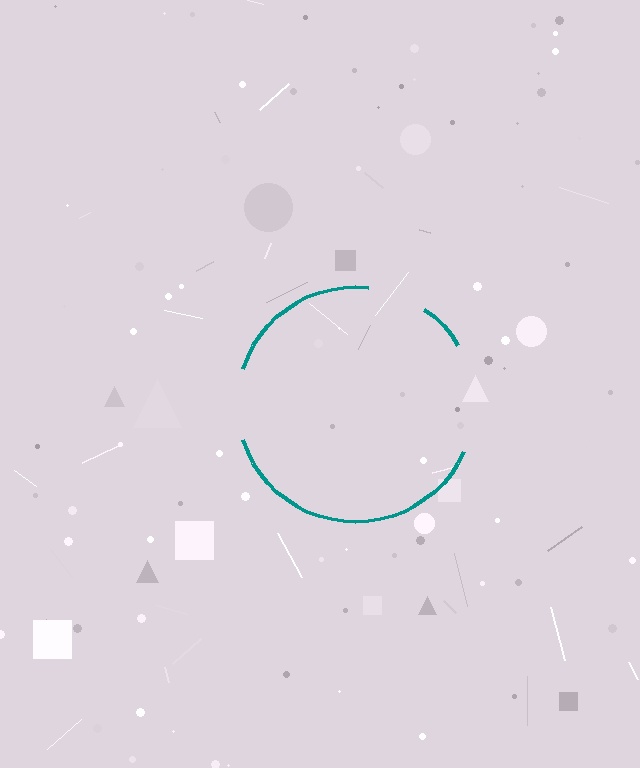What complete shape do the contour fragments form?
The contour fragments form a circle.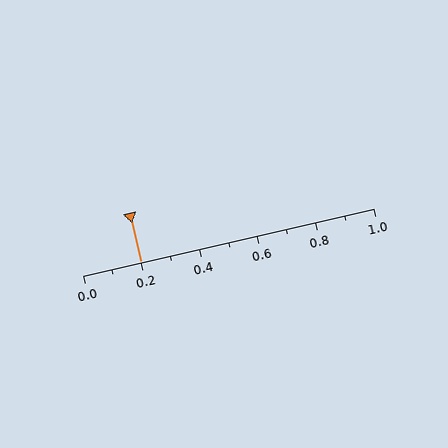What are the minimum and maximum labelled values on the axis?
The axis runs from 0.0 to 1.0.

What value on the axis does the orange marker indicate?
The marker indicates approximately 0.2.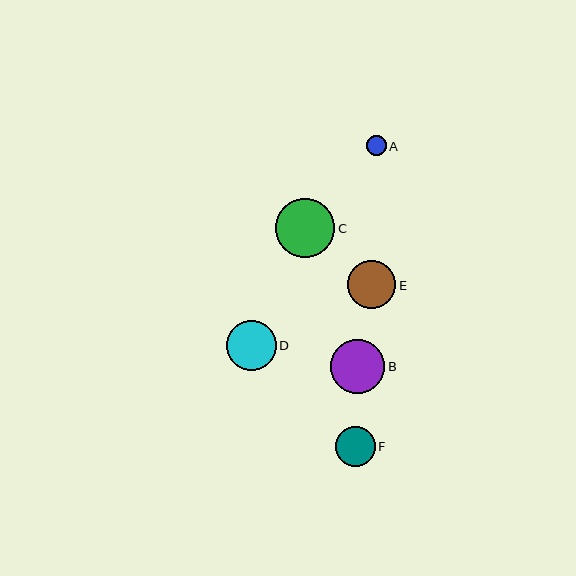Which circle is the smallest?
Circle A is the smallest with a size of approximately 20 pixels.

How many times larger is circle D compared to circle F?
Circle D is approximately 1.3 times the size of circle F.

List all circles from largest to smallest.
From largest to smallest: C, B, D, E, F, A.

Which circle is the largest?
Circle C is the largest with a size of approximately 59 pixels.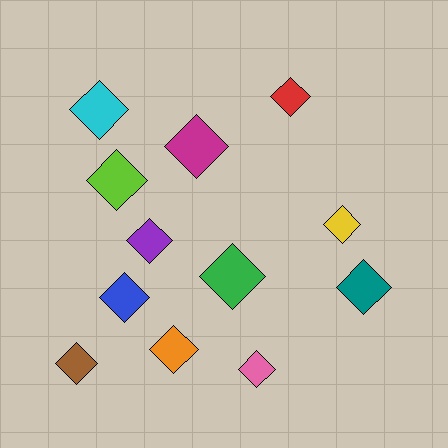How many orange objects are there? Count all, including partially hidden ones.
There is 1 orange object.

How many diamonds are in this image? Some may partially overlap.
There are 12 diamonds.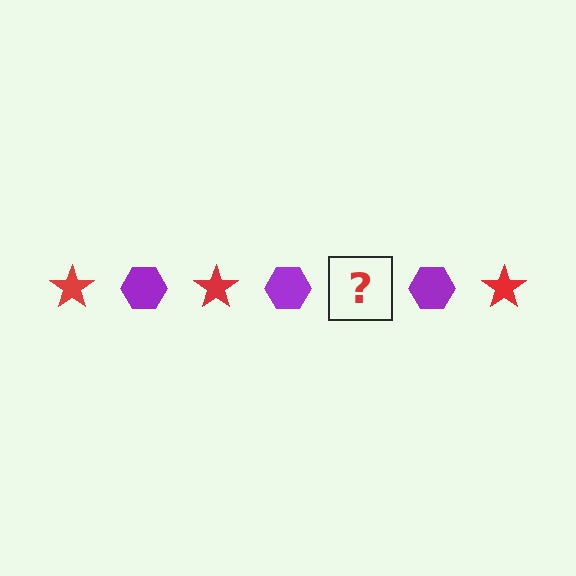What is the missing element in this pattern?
The missing element is a red star.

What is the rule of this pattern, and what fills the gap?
The rule is that the pattern alternates between red star and purple hexagon. The gap should be filled with a red star.